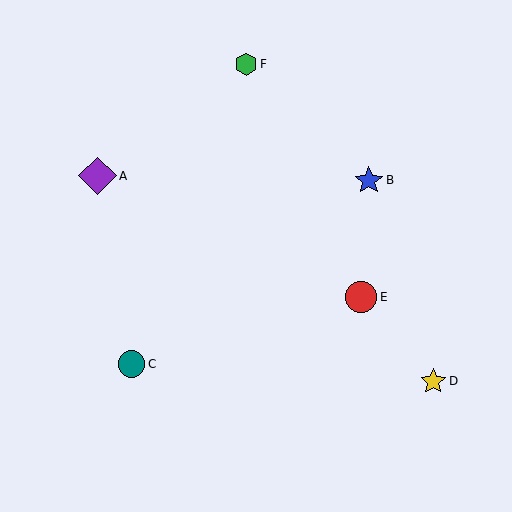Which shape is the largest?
The purple diamond (labeled A) is the largest.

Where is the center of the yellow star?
The center of the yellow star is at (433, 381).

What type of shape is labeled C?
Shape C is a teal circle.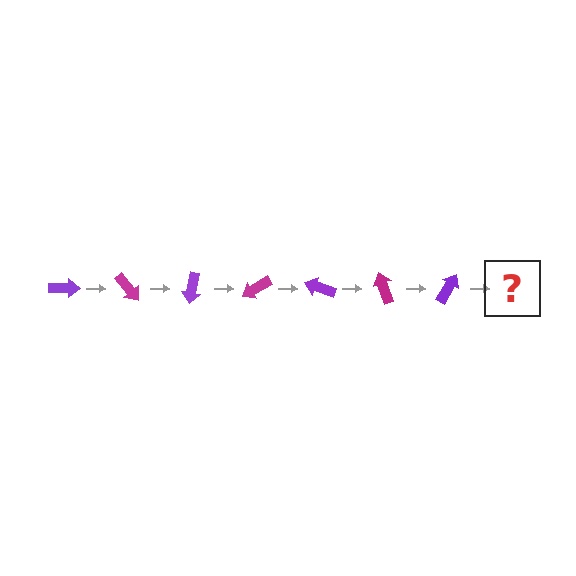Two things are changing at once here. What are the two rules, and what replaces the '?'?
The two rules are that it rotates 50 degrees each step and the color cycles through purple and magenta. The '?' should be a magenta arrow, rotated 350 degrees from the start.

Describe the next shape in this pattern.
It should be a magenta arrow, rotated 350 degrees from the start.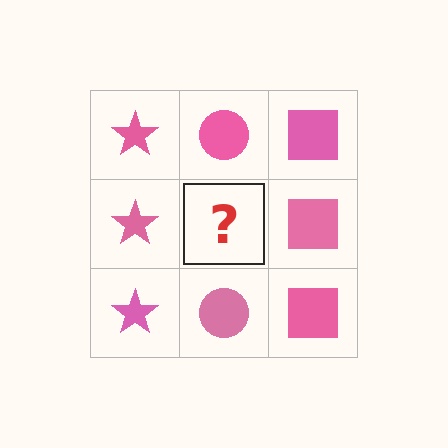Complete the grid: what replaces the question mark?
The question mark should be replaced with a pink circle.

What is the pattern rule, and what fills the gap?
The rule is that each column has a consistent shape. The gap should be filled with a pink circle.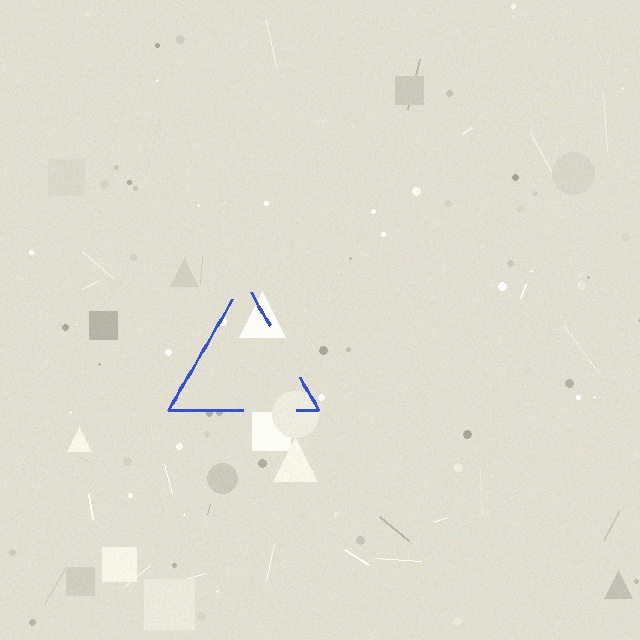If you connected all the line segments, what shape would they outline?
They would outline a triangle.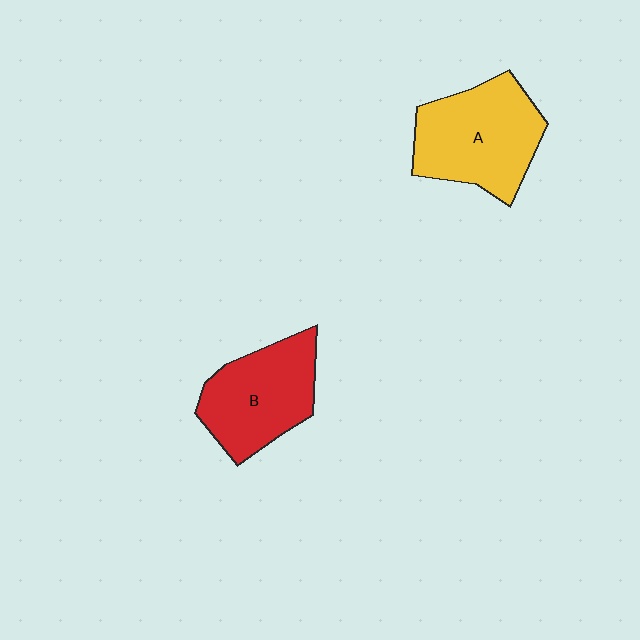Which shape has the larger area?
Shape A (yellow).